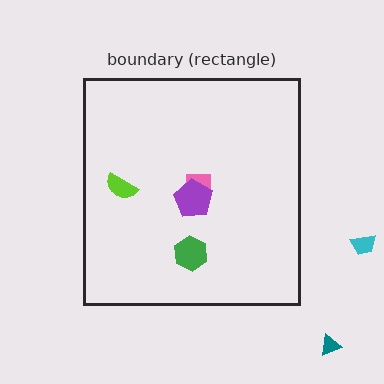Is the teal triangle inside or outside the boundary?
Outside.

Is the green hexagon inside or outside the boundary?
Inside.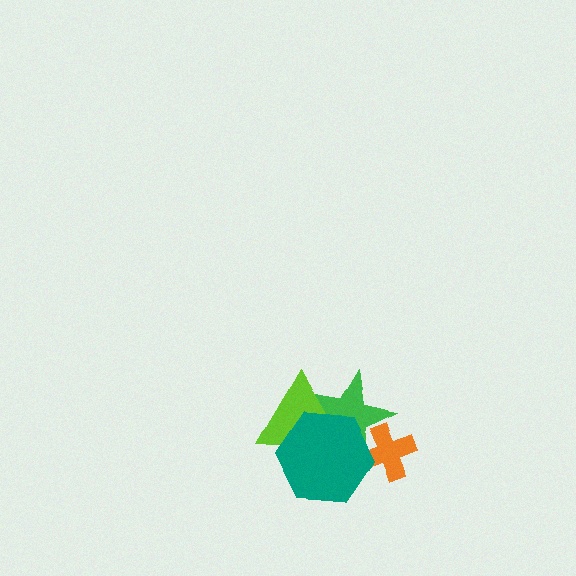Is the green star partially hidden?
Yes, it is partially covered by another shape.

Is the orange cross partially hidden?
Yes, it is partially covered by another shape.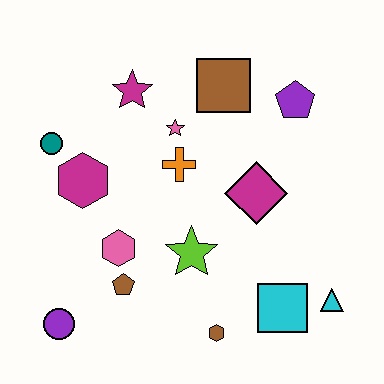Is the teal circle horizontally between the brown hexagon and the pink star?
No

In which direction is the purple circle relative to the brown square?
The purple circle is below the brown square.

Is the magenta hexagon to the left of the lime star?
Yes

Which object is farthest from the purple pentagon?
The purple circle is farthest from the purple pentagon.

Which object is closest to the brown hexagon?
The cyan square is closest to the brown hexagon.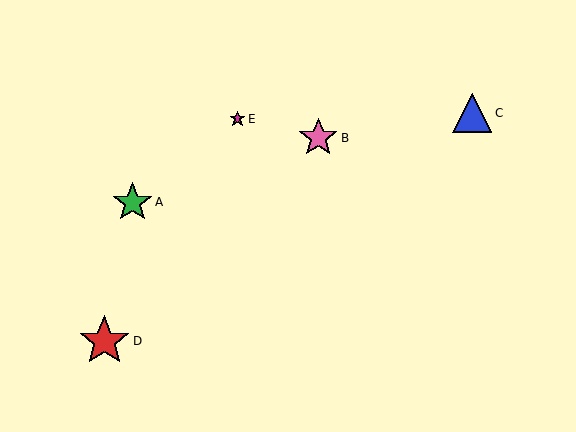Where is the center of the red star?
The center of the red star is at (104, 341).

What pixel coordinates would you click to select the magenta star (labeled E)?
Click at (238, 119) to select the magenta star E.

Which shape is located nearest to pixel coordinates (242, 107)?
The magenta star (labeled E) at (238, 119) is nearest to that location.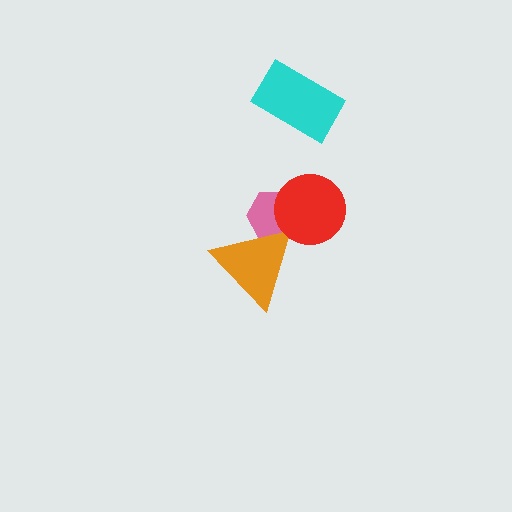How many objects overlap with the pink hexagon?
2 objects overlap with the pink hexagon.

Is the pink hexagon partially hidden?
Yes, it is partially covered by another shape.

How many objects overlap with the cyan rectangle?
0 objects overlap with the cyan rectangle.